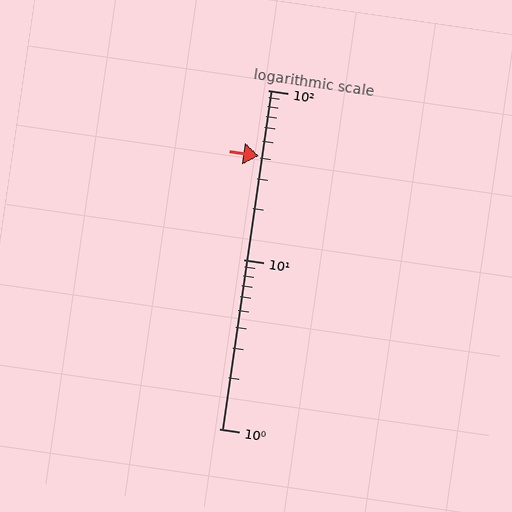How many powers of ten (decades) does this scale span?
The scale spans 2 decades, from 1 to 100.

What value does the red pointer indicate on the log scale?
The pointer indicates approximately 41.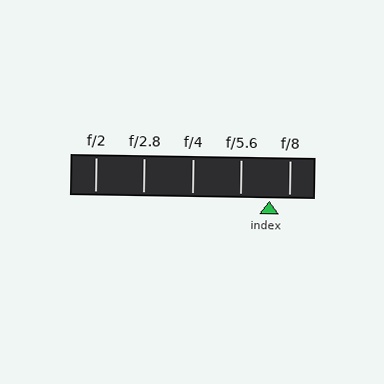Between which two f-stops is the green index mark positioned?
The index mark is between f/5.6 and f/8.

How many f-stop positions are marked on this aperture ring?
There are 5 f-stop positions marked.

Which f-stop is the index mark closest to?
The index mark is closest to f/8.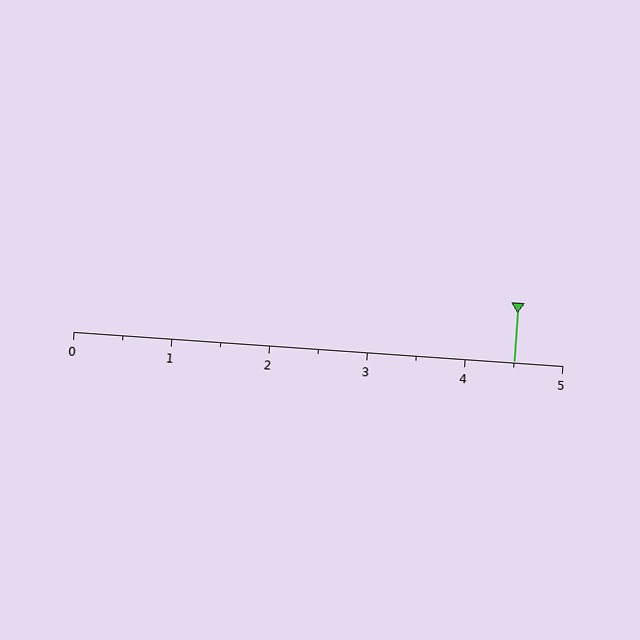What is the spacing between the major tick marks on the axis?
The major ticks are spaced 1 apart.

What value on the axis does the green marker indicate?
The marker indicates approximately 4.5.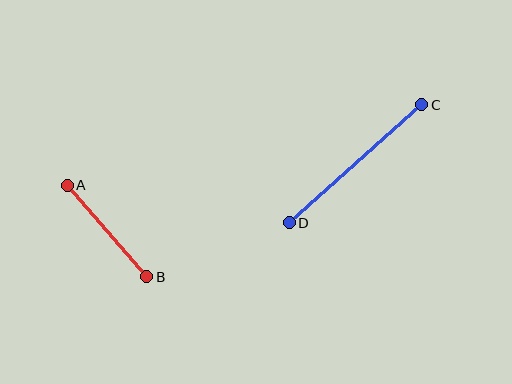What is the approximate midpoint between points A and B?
The midpoint is at approximately (107, 231) pixels.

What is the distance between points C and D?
The distance is approximately 177 pixels.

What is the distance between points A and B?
The distance is approximately 121 pixels.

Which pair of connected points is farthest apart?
Points C and D are farthest apart.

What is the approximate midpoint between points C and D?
The midpoint is at approximately (356, 164) pixels.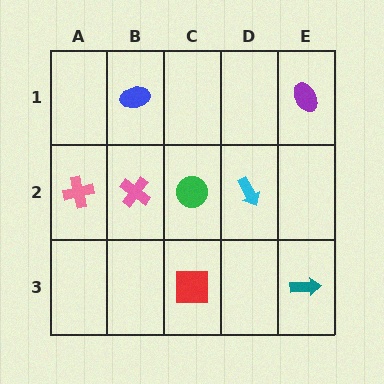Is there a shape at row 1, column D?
No, that cell is empty.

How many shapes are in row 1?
2 shapes.